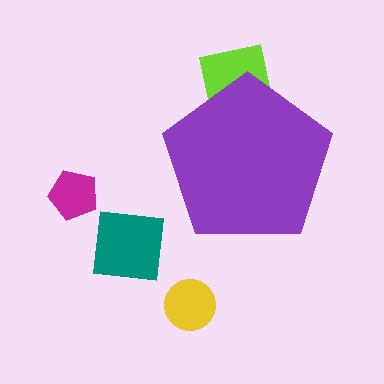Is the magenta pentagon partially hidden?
No, the magenta pentagon is fully visible.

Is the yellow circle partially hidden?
No, the yellow circle is fully visible.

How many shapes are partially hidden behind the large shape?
1 shape is partially hidden.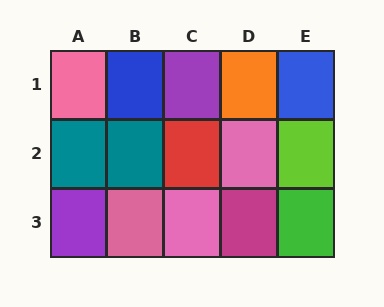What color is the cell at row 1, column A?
Pink.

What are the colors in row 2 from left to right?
Teal, teal, red, pink, lime.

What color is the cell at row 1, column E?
Blue.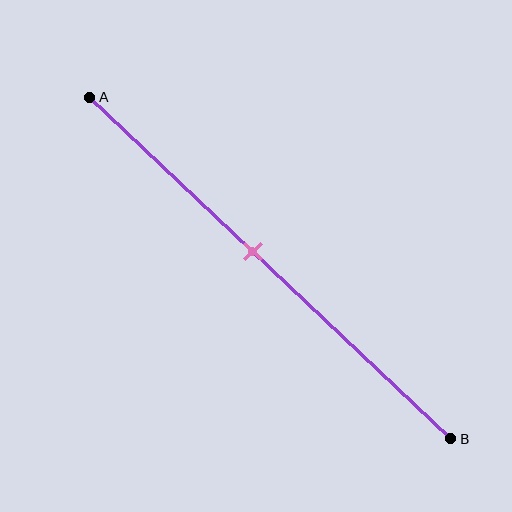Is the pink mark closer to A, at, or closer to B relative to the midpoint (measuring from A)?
The pink mark is closer to point A than the midpoint of segment AB.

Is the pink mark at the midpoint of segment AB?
No, the mark is at about 45% from A, not at the 50% midpoint.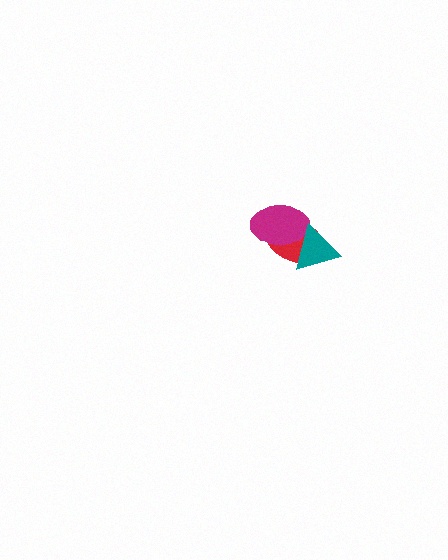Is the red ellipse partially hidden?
Yes, it is partially covered by another shape.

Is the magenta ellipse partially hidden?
Yes, it is partially covered by another shape.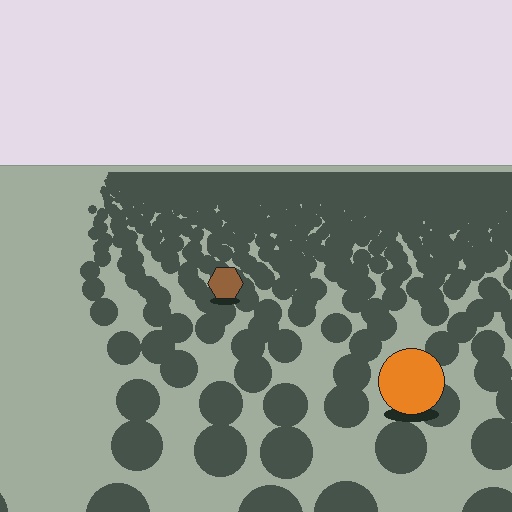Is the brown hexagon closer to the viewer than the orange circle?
No. The orange circle is closer — you can tell from the texture gradient: the ground texture is coarser near it.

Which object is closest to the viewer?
The orange circle is closest. The texture marks near it are larger and more spread out.